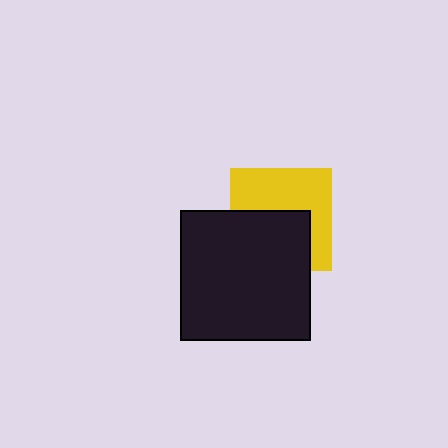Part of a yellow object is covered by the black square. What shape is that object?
It is a square.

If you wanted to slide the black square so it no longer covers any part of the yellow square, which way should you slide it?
Slide it down — that is the most direct way to separate the two shapes.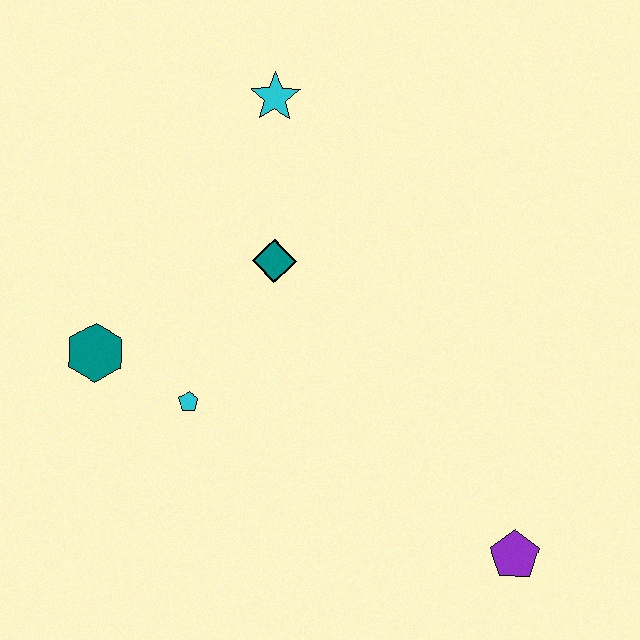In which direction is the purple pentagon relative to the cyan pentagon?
The purple pentagon is to the right of the cyan pentagon.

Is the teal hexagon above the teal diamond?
No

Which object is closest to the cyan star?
The teal diamond is closest to the cyan star.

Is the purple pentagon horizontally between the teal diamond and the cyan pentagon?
No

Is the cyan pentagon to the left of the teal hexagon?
No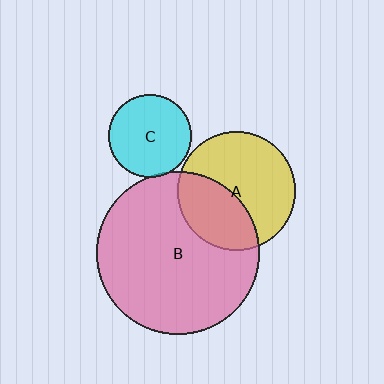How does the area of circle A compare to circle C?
Approximately 2.0 times.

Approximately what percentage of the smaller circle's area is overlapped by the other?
Approximately 5%.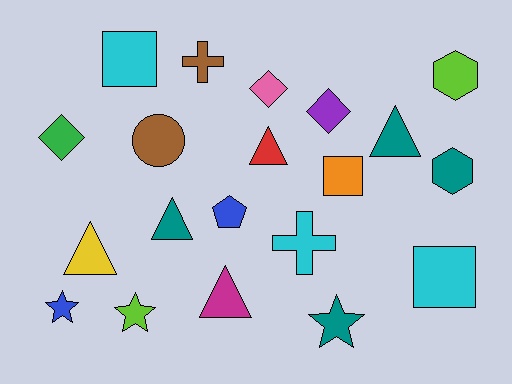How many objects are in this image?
There are 20 objects.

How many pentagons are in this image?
There is 1 pentagon.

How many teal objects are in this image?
There are 4 teal objects.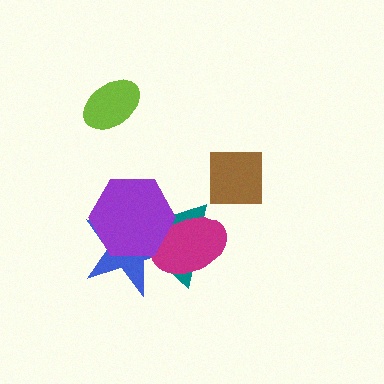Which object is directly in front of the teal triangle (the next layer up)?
The magenta ellipse is directly in front of the teal triangle.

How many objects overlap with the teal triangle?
3 objects overlap with the teal triangle.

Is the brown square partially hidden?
No, no other shape covers it.